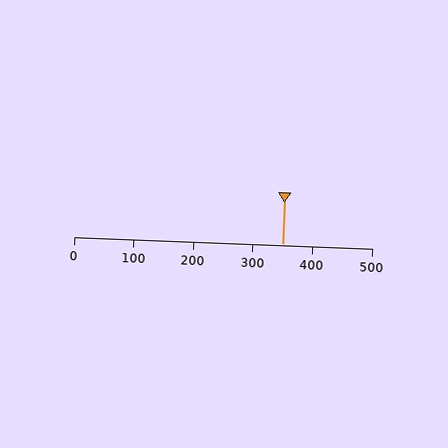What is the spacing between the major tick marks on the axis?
The major ticks are spaced 100 apart.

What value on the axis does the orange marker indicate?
The marker indicates approximately 350.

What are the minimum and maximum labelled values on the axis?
The axis runs from 0 to 500.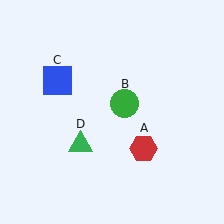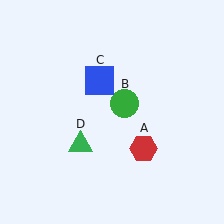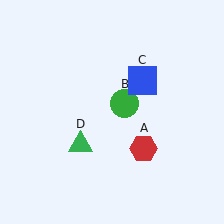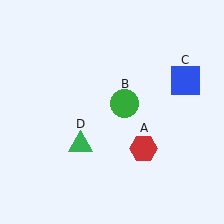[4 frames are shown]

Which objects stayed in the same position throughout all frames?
Red hexagon (object A) and green circle (object B) and green triangle (object D) remained stationary.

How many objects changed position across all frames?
1 object changed position: blue square (object C).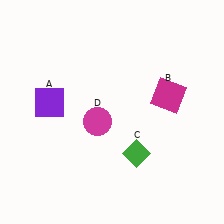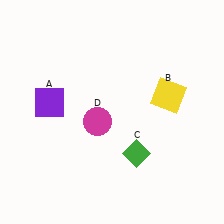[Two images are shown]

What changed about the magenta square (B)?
In Image 1, B is magenta. In Image 2, it changed to yellow.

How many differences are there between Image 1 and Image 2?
There is 1 difference between the two images.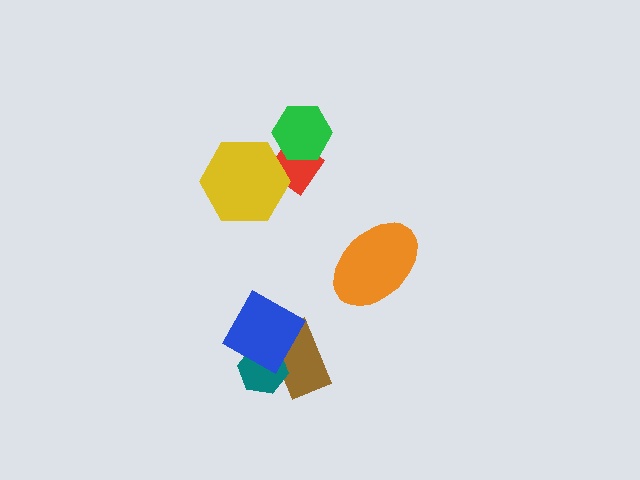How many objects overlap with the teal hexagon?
2 objects overlap with the teal hexagon.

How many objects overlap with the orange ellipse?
0 objects overlap with the orange ellipse.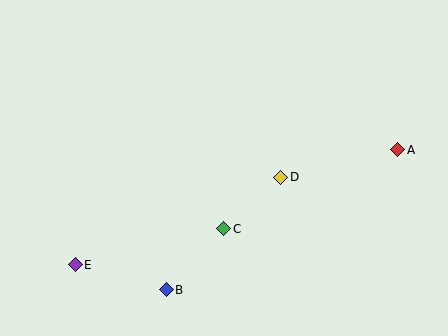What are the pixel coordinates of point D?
Point D is at (281, 177).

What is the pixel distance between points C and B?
The distance between C and B is 84 pixels.